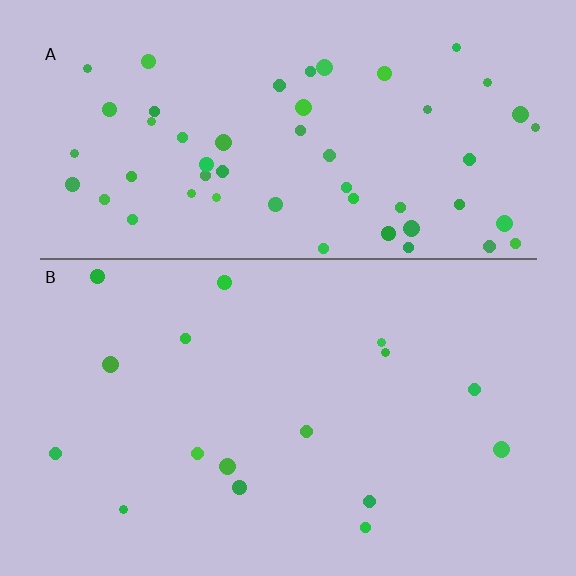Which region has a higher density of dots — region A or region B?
A (the top).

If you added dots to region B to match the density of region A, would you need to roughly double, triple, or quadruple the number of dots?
Approximately triple.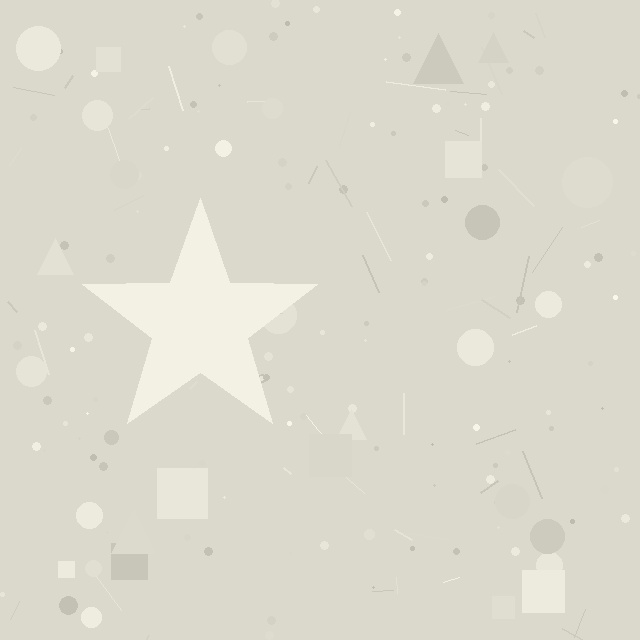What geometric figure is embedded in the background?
A star is embedded in the background.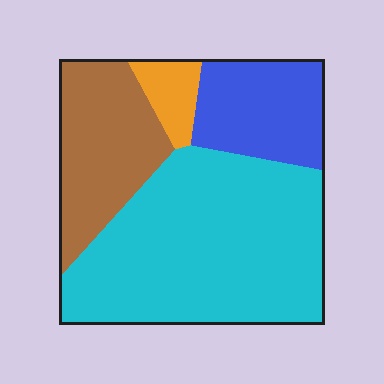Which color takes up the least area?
Orange, at roughly 5%.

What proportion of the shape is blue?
Blue covers around 20% of the shape.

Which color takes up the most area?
Cyan, at roughly 55%.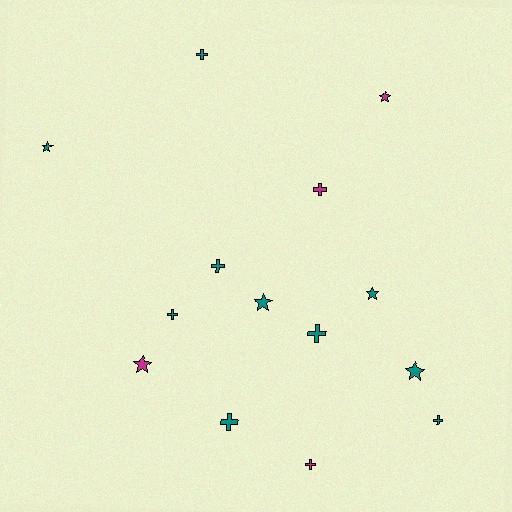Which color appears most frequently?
Teal, with 10 objects.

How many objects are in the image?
There are 14 objects.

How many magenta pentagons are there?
There are no magenta pentagons.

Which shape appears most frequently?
Cross, with 8 objects.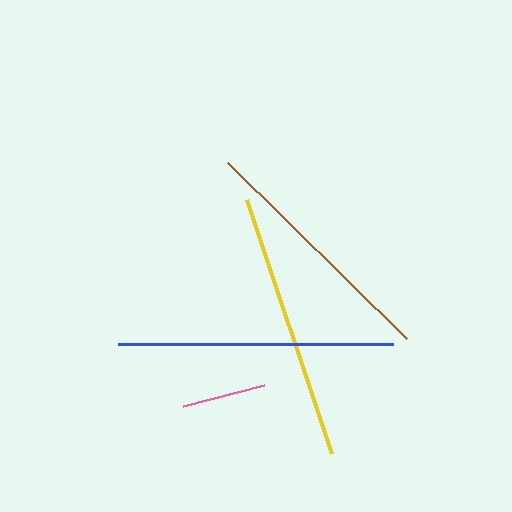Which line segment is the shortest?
The pink line is the shortest at approximately 84 pixels.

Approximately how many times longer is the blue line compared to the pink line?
The blue line is approximately 3.3 times the length of the pink line.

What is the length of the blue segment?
The blue segment is approximately 275 pixels long.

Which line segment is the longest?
The blue line is the longest at approximately 275 pixels.